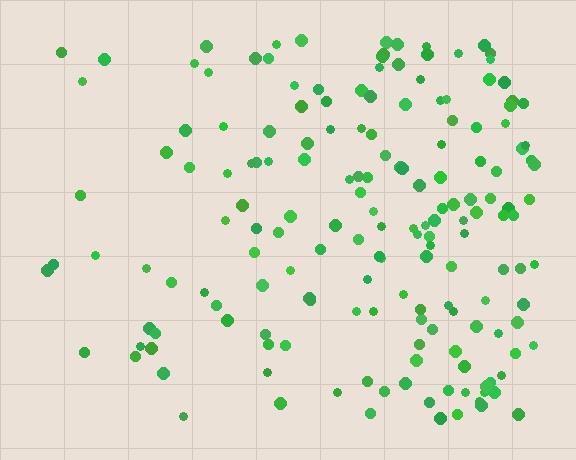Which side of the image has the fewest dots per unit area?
The left.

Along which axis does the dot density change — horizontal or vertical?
Horizontal.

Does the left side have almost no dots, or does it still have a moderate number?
Still a moderate number, just noticeably fewer than the right.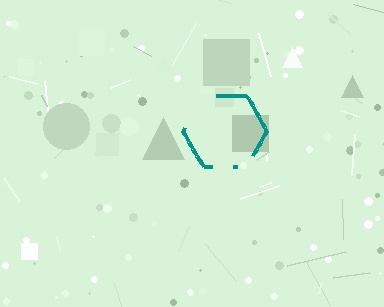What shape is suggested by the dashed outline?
The dashed outline suggests a hexagon.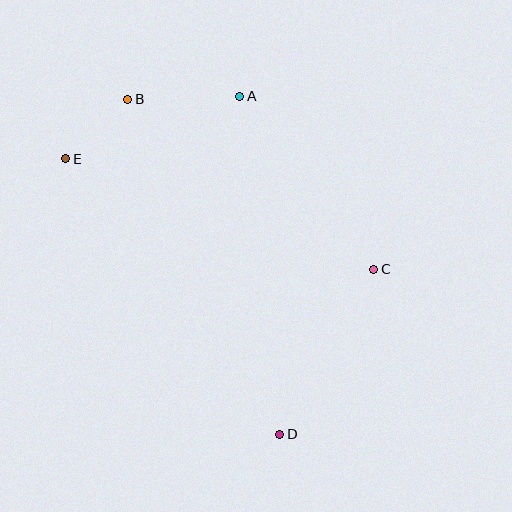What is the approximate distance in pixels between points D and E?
The distance between D and E is approximately 349 pixels.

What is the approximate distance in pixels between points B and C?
The distance between B and C is approximately 299 pixels.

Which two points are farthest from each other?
Points B and D are farthest from each other.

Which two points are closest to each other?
Points B and E are closest to each other.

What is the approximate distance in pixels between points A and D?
The distance between A and D is approximately 340 pixels.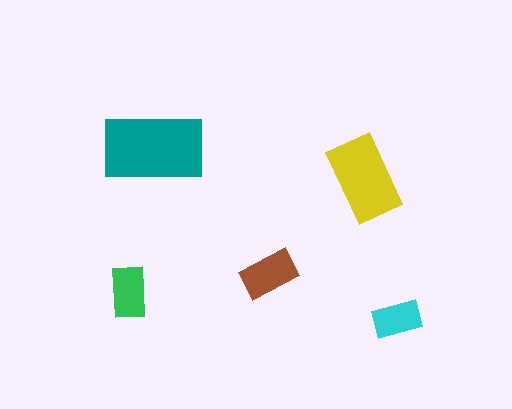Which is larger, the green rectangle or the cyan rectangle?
The green one.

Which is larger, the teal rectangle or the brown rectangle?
The teal one.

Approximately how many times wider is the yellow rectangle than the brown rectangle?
About 1.5 times wider.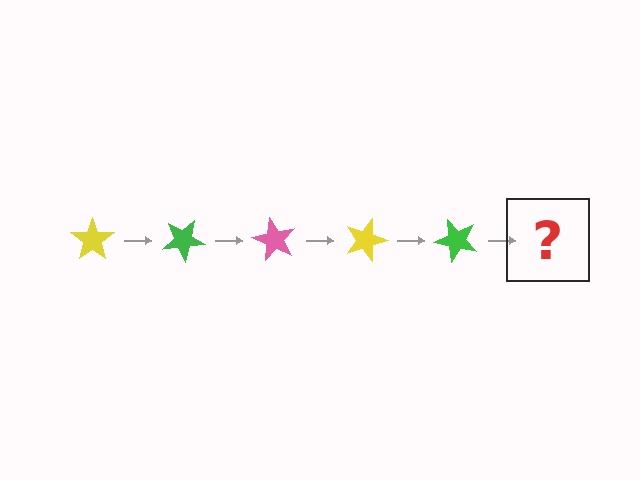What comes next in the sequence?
The next element should be a pink star, rotated 150 degrees from the start.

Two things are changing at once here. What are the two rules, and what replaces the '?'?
The two rules are that it rotates 30 degrees each step and the color cycles through yellow, green, and pink. The '?' should be a pink star, rotated 150 degrees from the start.